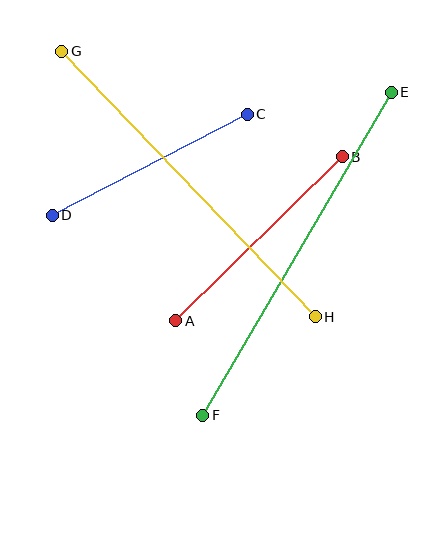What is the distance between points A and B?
The distance is approximately 234 pixels.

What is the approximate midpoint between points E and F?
The midpoint is at approximately (297, 254) pixels.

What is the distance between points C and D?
The distance is approximately 219 pixels.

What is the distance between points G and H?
The distance is approximately 367 pixels.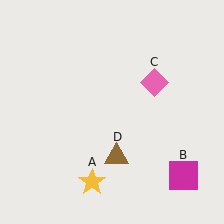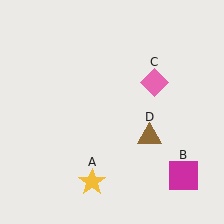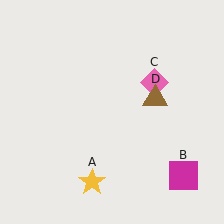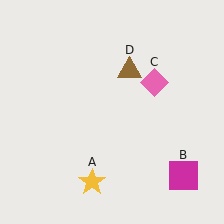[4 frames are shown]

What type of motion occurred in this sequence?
The brown triangle (object D) rotated counterclockwise around the center of the scene.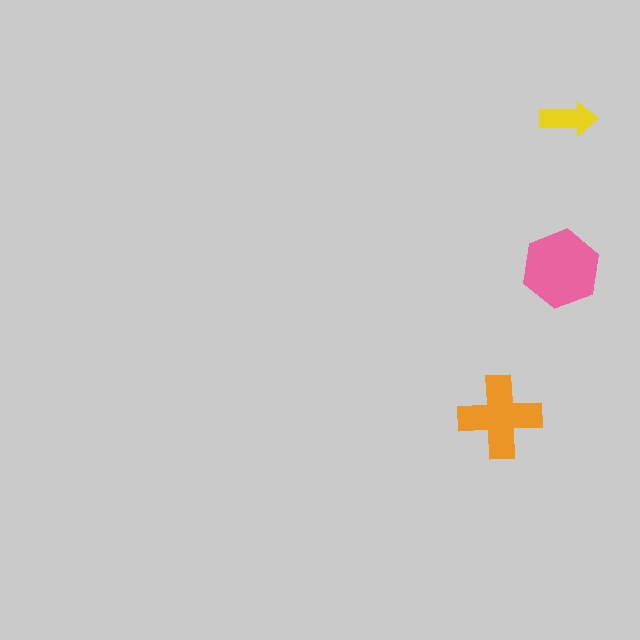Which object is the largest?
The pink hexagon.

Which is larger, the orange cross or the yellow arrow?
The orange cross.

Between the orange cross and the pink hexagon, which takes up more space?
The pink hexagon.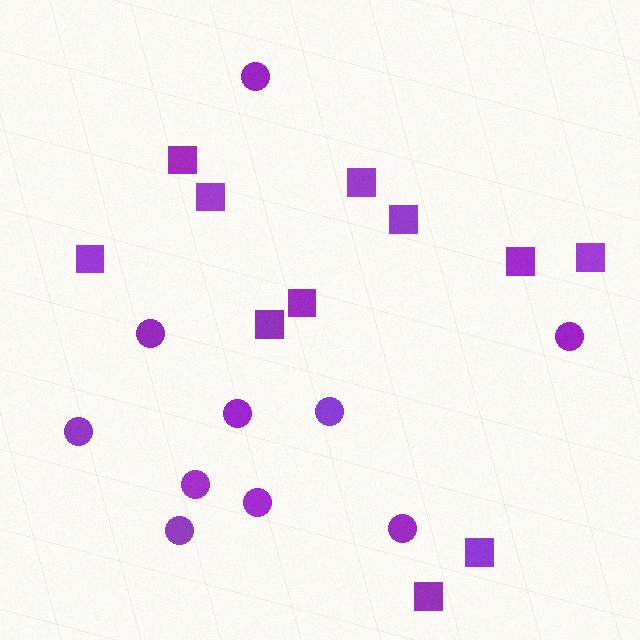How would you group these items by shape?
There are 2 groups: one group of circles (10) and one group of squares (11).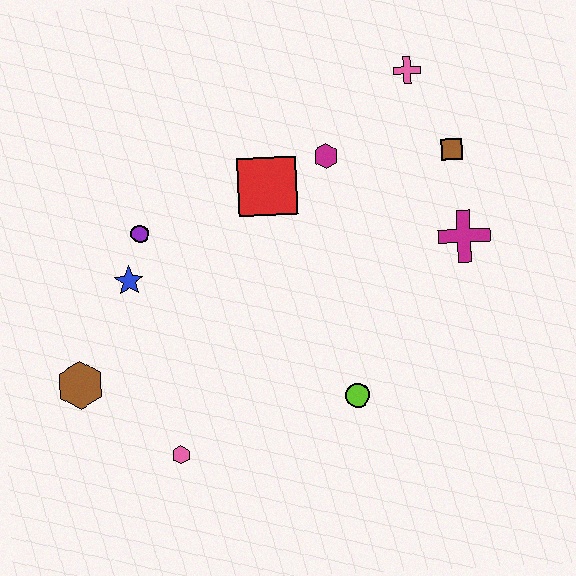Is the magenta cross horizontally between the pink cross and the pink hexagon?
No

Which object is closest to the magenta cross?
The brown square is closest to the magenta cross.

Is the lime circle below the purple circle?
Yes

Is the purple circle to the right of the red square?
No